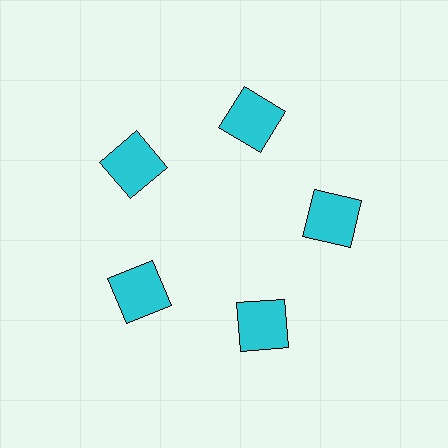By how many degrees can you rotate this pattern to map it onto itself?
The pattern maps onto itself every 72 degrees of rotation.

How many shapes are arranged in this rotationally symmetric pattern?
There are 5 shapes, arranged in 5 groups of 1.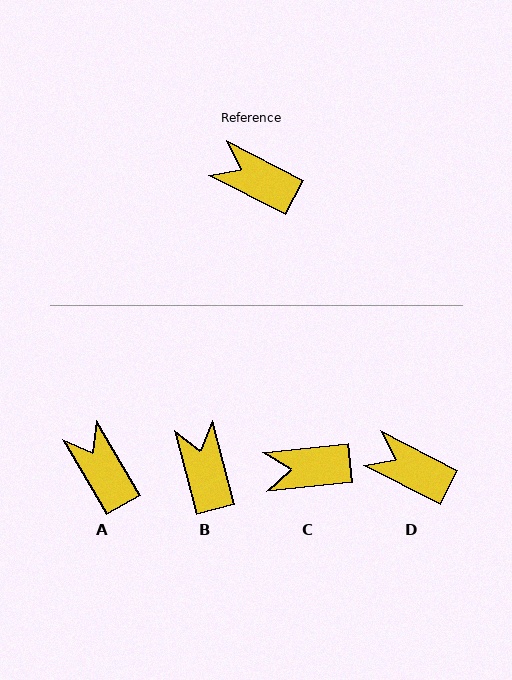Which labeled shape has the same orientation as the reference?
D.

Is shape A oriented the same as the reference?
No, it is off by about 33 degrees.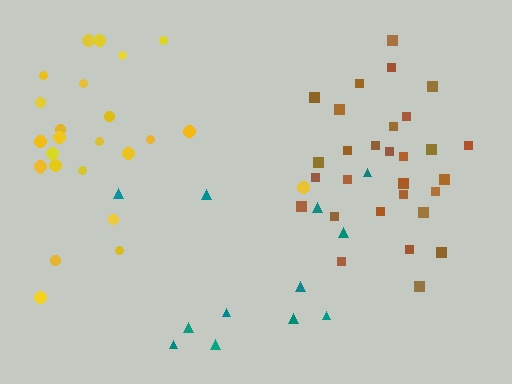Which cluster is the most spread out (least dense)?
Teal.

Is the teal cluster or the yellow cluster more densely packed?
Yellow.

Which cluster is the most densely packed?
Brown.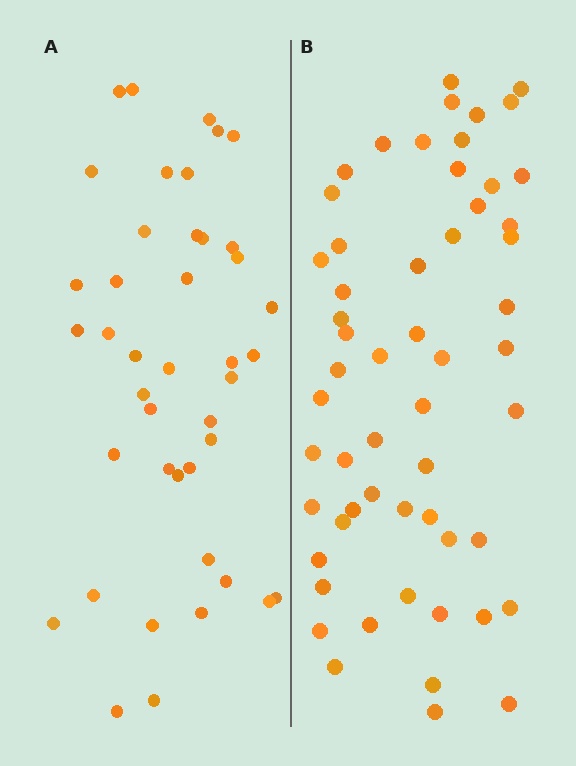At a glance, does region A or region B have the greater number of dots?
Region B (the right region) has more dots.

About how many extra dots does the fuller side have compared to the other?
Region B has approximately 15 more dots than region A.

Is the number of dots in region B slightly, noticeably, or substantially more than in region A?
Region B has noticeably more, but not dramatically so. The ratio is roughly 1.3 to 1.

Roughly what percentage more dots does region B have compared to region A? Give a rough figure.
About 35% more.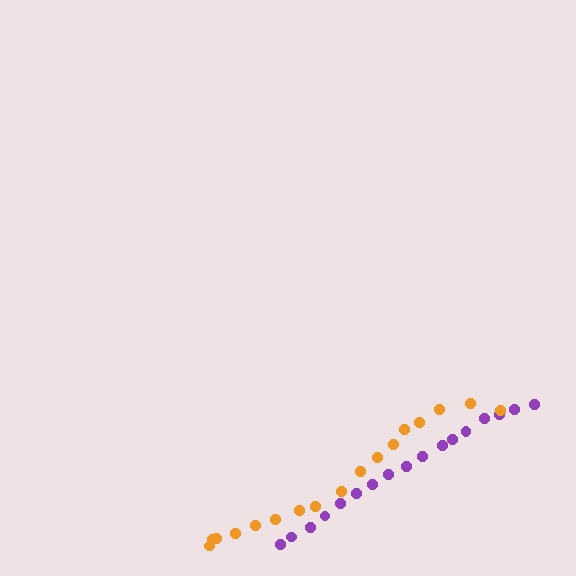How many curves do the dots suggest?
There are 2 distinct paths.